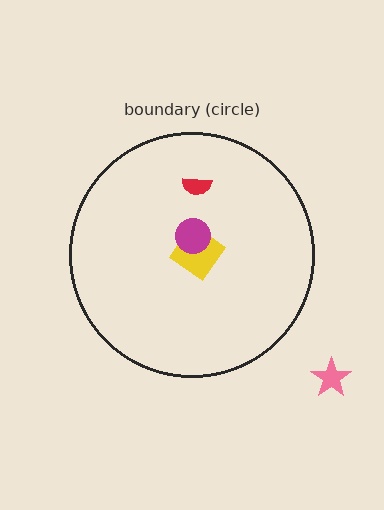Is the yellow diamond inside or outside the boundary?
Inside.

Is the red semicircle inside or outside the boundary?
Inside.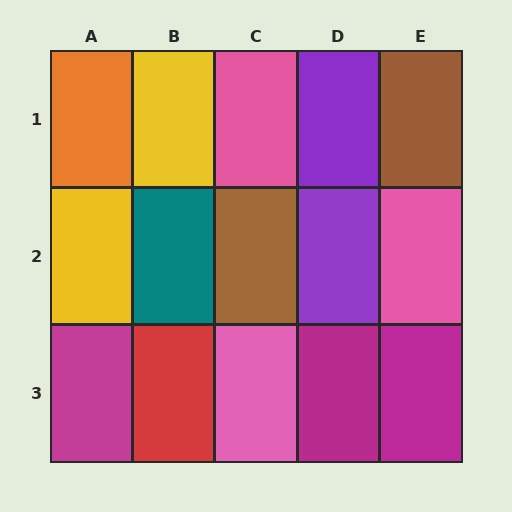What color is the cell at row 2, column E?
Pink.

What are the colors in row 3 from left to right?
Magenta, red, pink, magenta, magenta.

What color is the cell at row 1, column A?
Orange.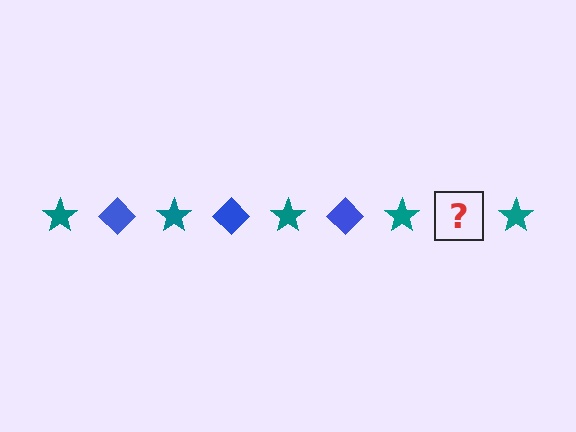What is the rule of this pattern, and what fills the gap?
The rule is that the pattern alternates between teal star and blue diamond. The gap should be filled with a blue diamond.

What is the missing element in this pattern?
The missing element is a blue diamond.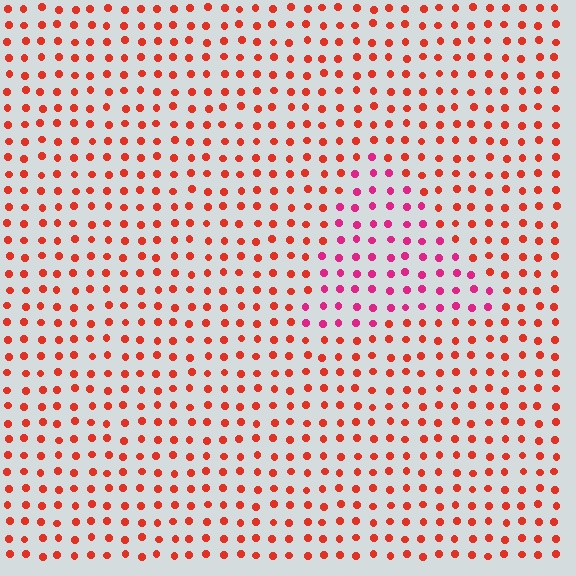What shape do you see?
I see a triangle.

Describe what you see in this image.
The image is filled with small red elements in a uniform arrangement. A triangle-shaped region is visible where the elements are tinted to a slightly different hue, forming a subtle color boundary.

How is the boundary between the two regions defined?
The boundary is defined purely by a slight shift in hue (about 37 degrees). Spacing, size, and orientation are identical on both sides.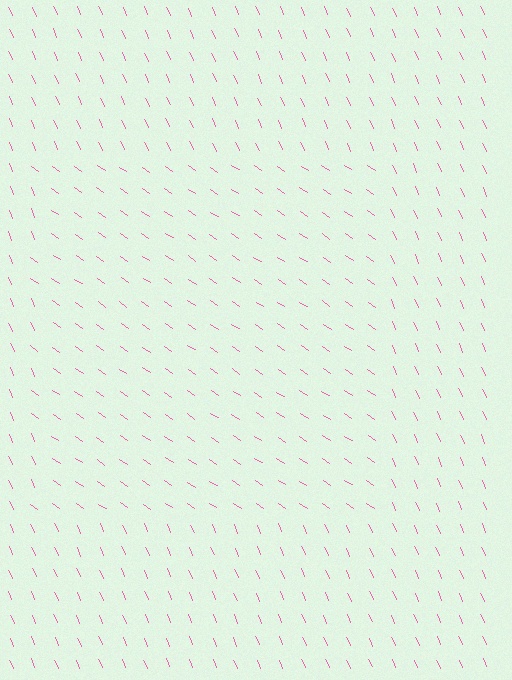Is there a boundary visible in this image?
Yes, there is a texture boundary formed by a change in line orientation.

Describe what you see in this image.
The image is filled with small pink line segments. A rectangle region in the image has lines oriented differently from the surrounding lines, creating a visible texture boundary.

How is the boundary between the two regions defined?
The boundary is defined purely by a change in line orientation (approximately 33 degrees difference). All lines are the same color and thickness.